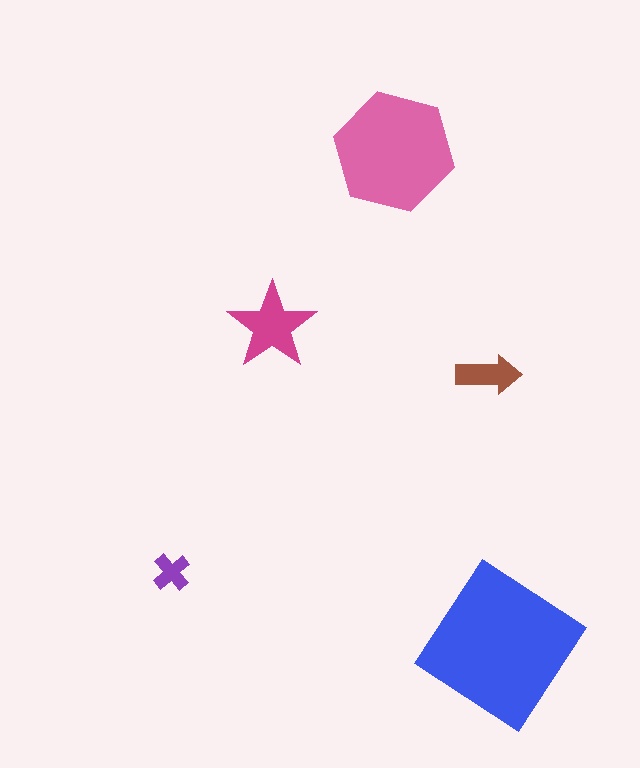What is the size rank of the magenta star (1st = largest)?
3rd.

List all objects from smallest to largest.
The purple cross, the brown arrow, the magenta star, the pink hexagon, the blue diamond.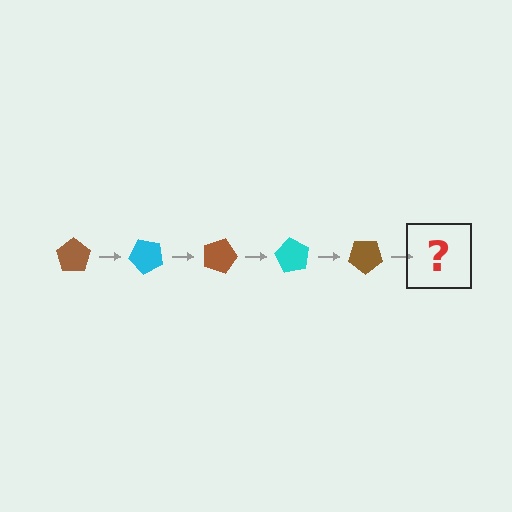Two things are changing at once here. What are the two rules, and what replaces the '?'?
The two rules are that it rotates 45 degrees each step and the color cycles through brown and cyan. The '?' should be a cyan pentagon, rotated 225 degrees from the start.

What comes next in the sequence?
The next element should be a cyan pentagon, rotated 225 degrees from the start.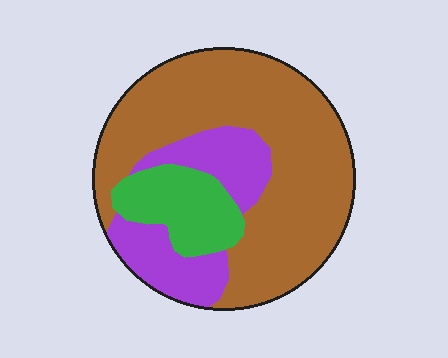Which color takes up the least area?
Green, at roughly 15%.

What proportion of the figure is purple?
Purple takes up about one fifth (1/5) of the figure.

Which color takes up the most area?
Brown, at roughly 65%.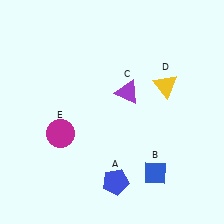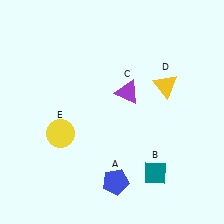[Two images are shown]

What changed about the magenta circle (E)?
In Image 1, E is magenta. In Image 2, it changed to yellow.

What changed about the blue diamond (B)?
In Image 1, B is blue. In Image 2, it changed to teal.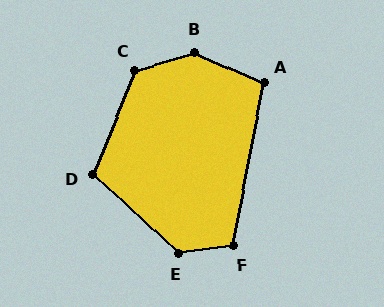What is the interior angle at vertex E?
Approximately 129 degrees (obtuse).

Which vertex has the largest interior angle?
B, at approximately 140 degrees.